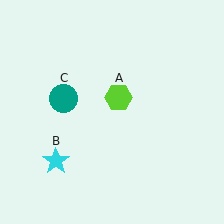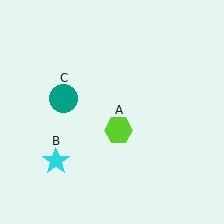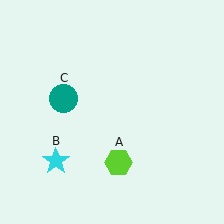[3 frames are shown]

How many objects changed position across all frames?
1 object changed position: lime hexagon (object A).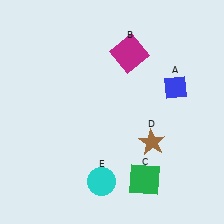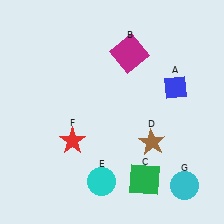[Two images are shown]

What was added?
A red star (F), a cyan circle (G) were added in Image 2.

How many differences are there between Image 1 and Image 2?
There are 2 differences between the two images.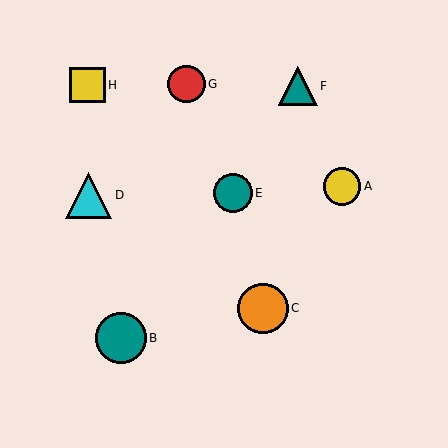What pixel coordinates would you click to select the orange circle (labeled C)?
Click at (263, 308) to select the orange circle C.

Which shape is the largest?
The teal circle (labeled B) is the largest.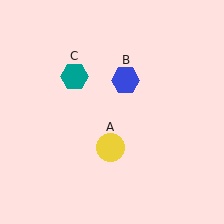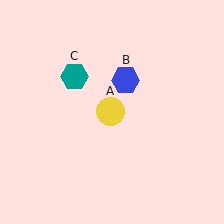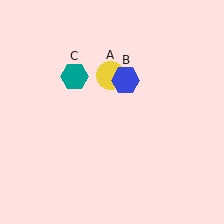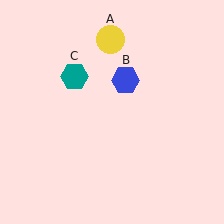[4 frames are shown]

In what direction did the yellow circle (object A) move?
The yellow circle (object A) moved up.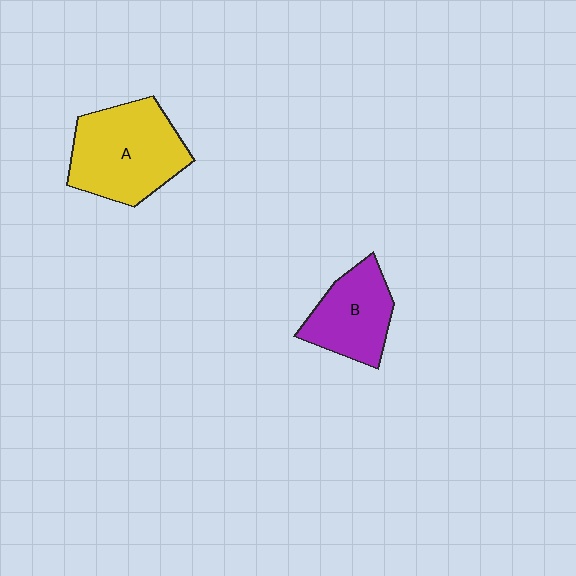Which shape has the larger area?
Shape A (yellow).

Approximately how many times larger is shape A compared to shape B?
Approximately 1.5 times.